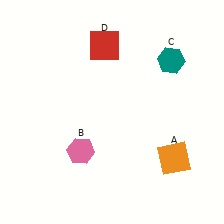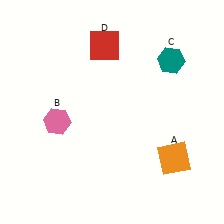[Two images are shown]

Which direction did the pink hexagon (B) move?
The pink hexagon (B) moved up.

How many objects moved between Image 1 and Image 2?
1 object moved between the two images.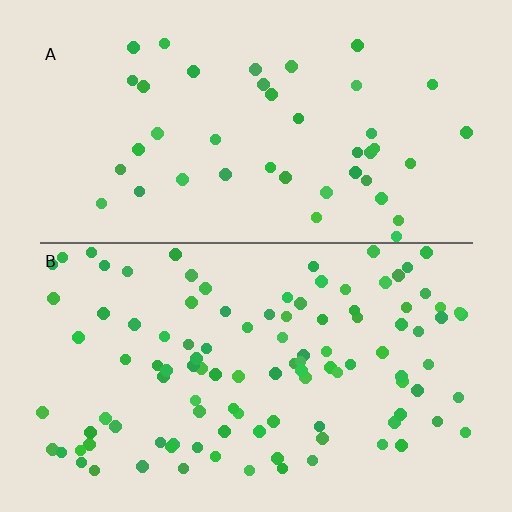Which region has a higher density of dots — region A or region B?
B (the bottom).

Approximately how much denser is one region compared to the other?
Approximately 2.5× — region B over region A.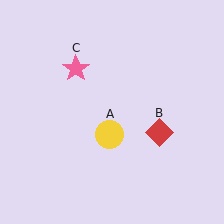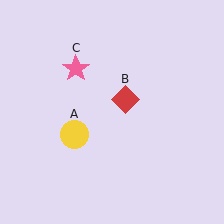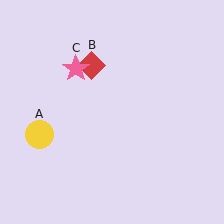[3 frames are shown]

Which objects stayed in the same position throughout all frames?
Pink star (object C) remained stationary.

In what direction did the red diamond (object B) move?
The red diamond (object B) moved up and to the left.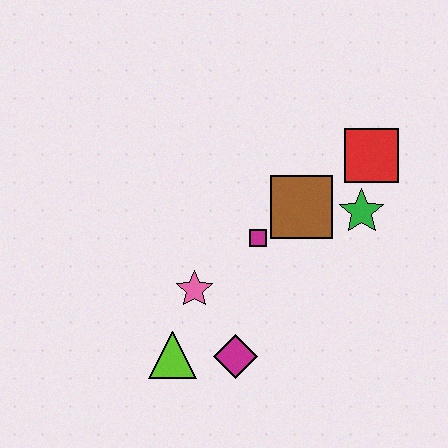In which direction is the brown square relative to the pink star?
The brown square is to the right of the pink star.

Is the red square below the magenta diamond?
No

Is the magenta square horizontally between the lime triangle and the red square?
Yes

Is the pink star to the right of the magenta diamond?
No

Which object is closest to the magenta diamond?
The lime triangle is closest to the magenta diamond.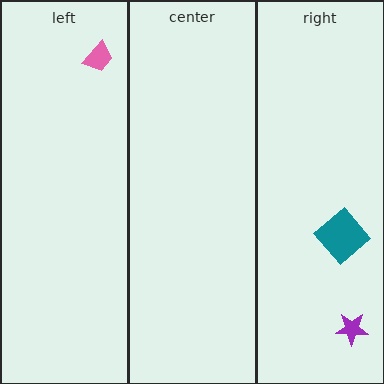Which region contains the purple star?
The right region.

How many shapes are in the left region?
1.